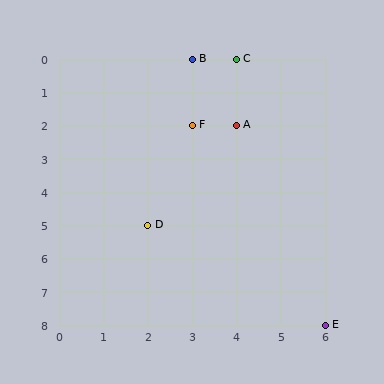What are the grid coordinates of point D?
Point D is at grid coordinates (2, 5).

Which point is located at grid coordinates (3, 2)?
Point F is at (3, 2).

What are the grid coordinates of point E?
Point E is at grid coordinates (6, 8).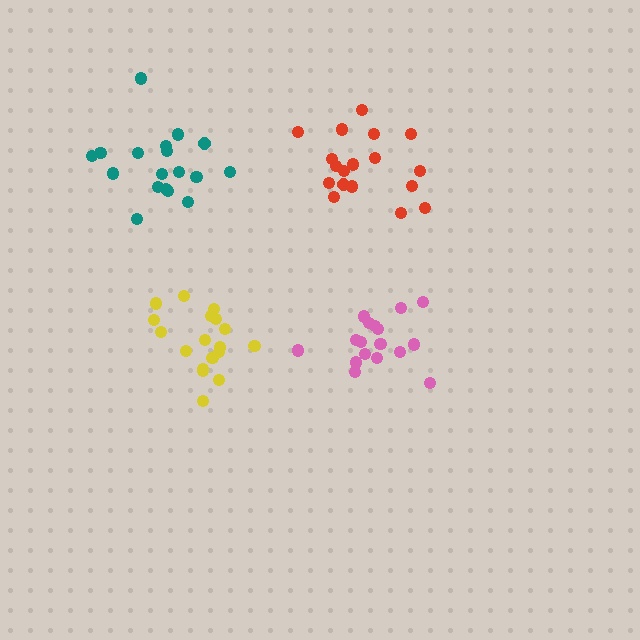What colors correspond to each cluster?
The clusters are colored: teal, yellow, red, pink.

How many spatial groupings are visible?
There are 4 spatial groupings.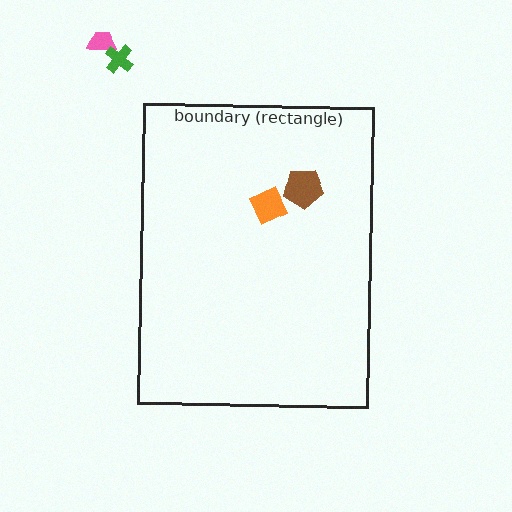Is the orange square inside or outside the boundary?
Inside.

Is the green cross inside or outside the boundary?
Outside.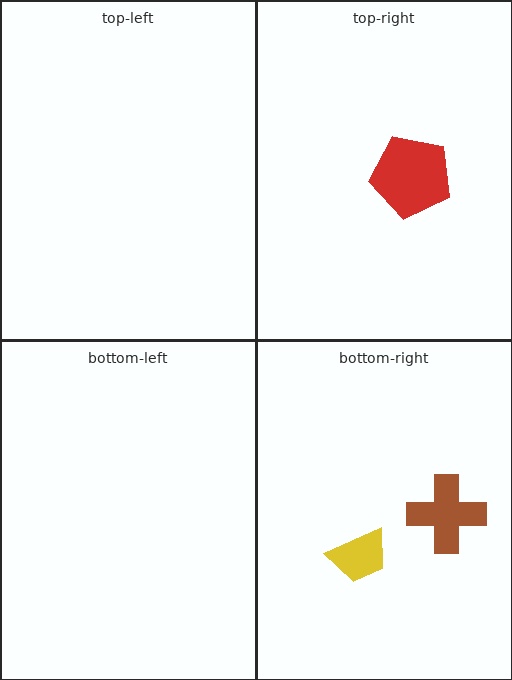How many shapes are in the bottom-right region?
2.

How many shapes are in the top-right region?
1.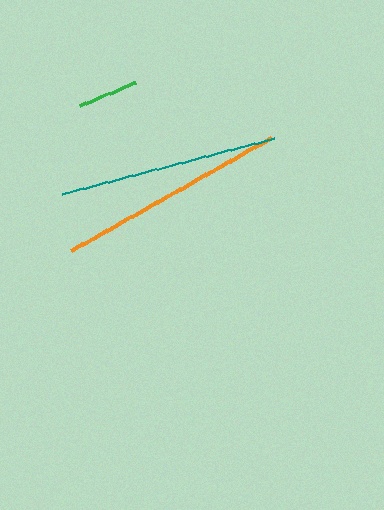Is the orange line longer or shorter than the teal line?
The orange line is longer than the teal line.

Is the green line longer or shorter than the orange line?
The orange line is longer than the green line.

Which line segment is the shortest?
The green line is the shortest at approximately 61 pixels.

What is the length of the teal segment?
The teal segment is approximately 220 pixels long.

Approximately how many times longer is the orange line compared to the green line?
The orange line is approximately 3.7 times the length of the green line.